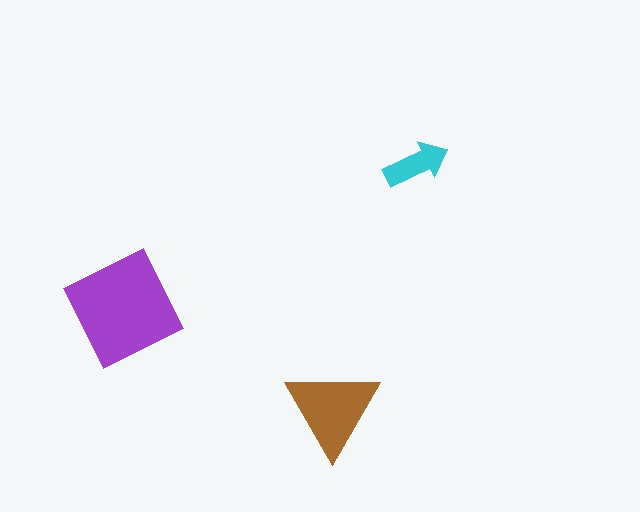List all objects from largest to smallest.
The purple diamond, the brown triangle, the cyan arrow.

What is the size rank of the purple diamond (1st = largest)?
1st.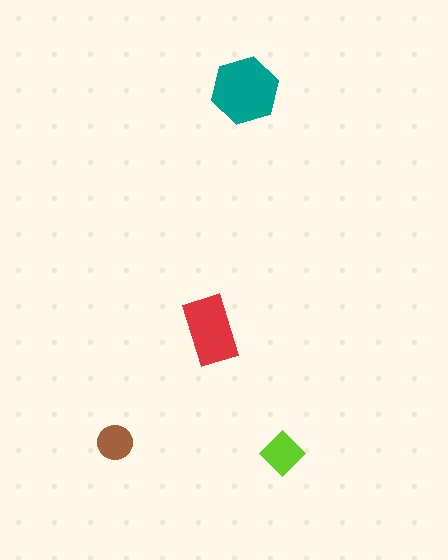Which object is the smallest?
The brown circle.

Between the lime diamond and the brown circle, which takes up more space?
The lime diamond.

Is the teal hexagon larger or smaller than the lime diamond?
Larger.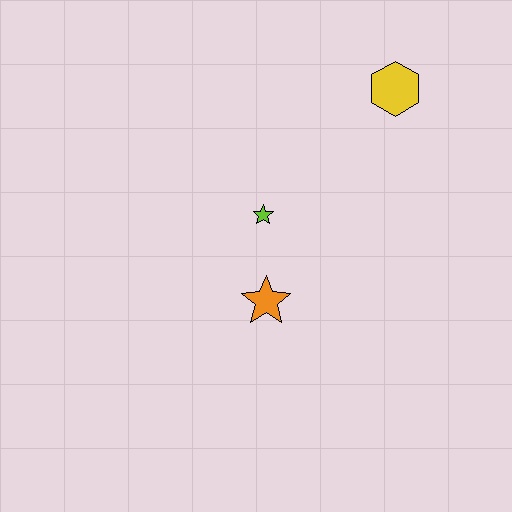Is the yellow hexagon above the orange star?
Yes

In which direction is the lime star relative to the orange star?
The lime star is above the orange star.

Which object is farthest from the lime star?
The yellow hexagon is farthest from the lime star.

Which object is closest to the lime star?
The orange star is closest to the lime star.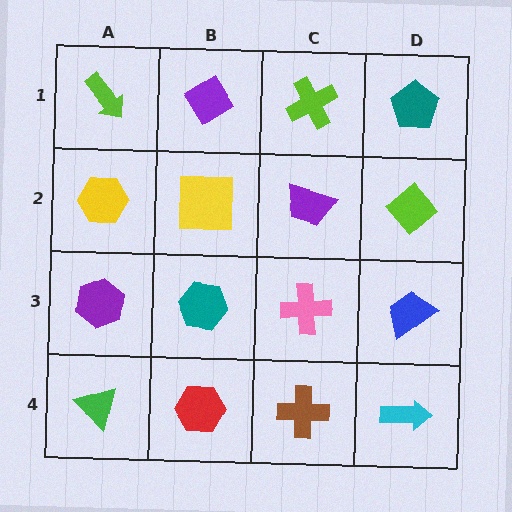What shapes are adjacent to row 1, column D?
A lime diamond (row 2, column D), a lime cross (row 1, column C).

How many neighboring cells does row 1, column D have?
2.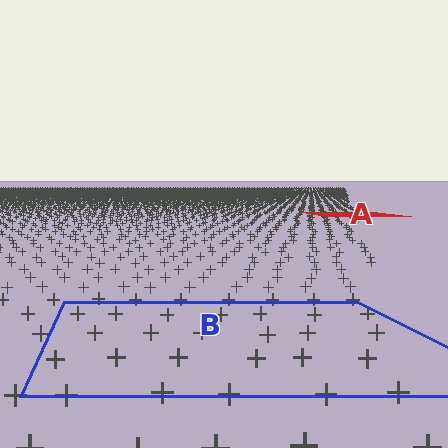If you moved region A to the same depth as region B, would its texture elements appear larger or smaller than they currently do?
They would appear larger. At a closer depth, the same texture elements are projected at a bigger on-screen size.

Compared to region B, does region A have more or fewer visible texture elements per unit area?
Region A has more texture elements per unit area — they are packed more densely because it is farther away.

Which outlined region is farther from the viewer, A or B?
Region A is farther from the viewer — the texture elements inside it appear smaller and more densely packed.